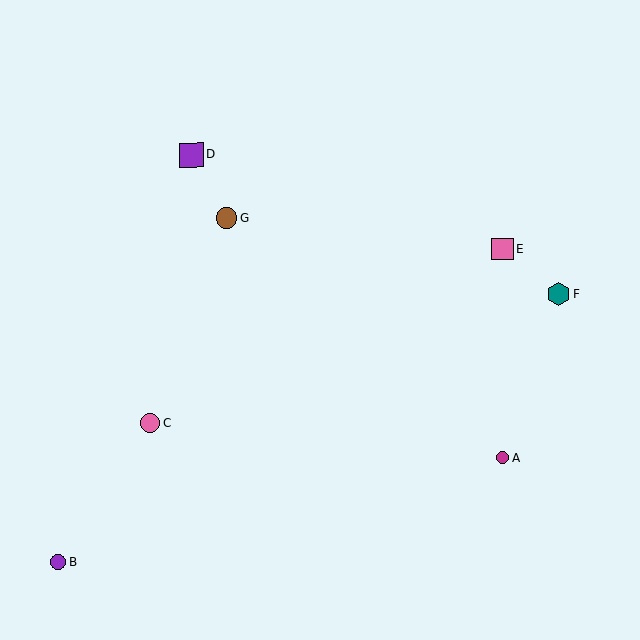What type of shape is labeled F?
Shape F is a teal hexagon.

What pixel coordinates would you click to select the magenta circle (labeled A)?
Click at (502, 458) to select the magenta circle A.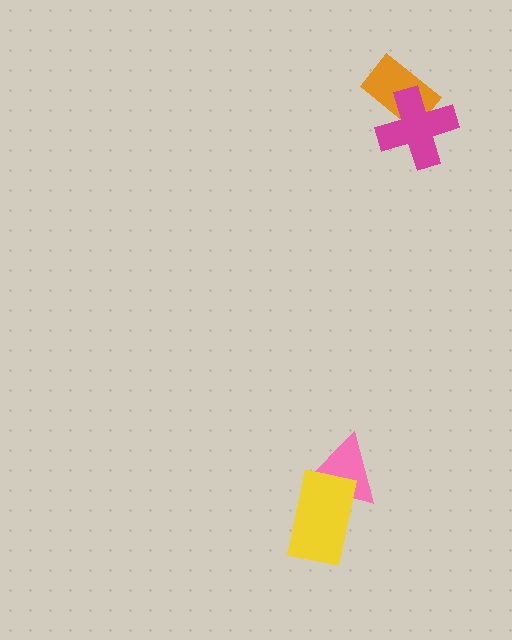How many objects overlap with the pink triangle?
1 object overlaps with the pink triangle.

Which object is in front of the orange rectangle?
The magenta cross is in front of the orange rectangle.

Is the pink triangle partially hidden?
Yes, it is partially covered by another shape.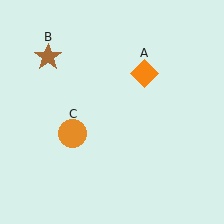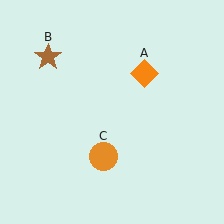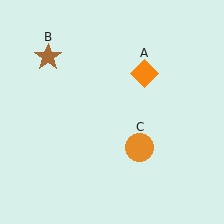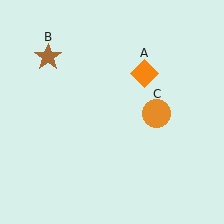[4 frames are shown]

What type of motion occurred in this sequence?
The orange circle (object C) rotated counterclockwise around the center of the scene.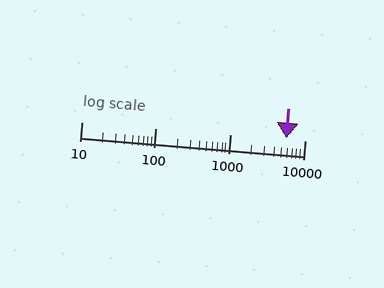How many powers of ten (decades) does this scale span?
The scale spans 3 decades, from 10 to 10000.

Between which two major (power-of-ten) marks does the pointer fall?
The pointer is between 1000 and 10000.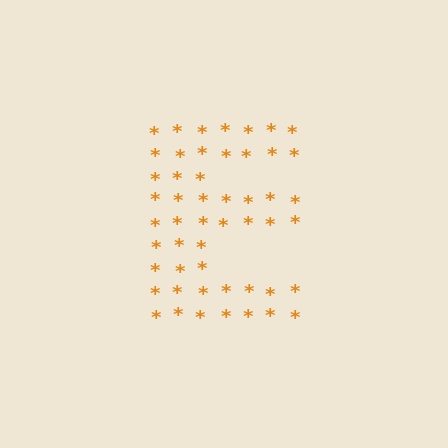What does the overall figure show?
The overall figure shows the letter E.